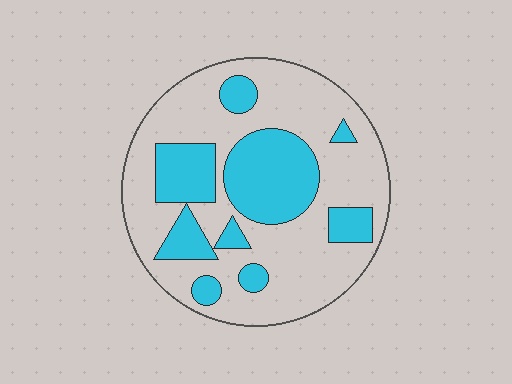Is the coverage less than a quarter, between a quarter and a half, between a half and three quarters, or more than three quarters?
Between a quarter and a half.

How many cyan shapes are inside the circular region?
9.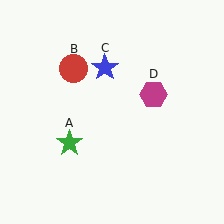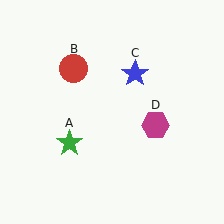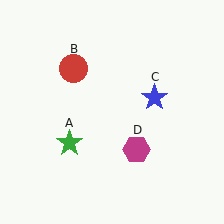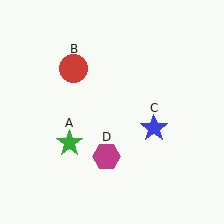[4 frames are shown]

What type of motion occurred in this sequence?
The blue star (object C), magenta hexagon (object D) rotated clockwise around the center of the scene.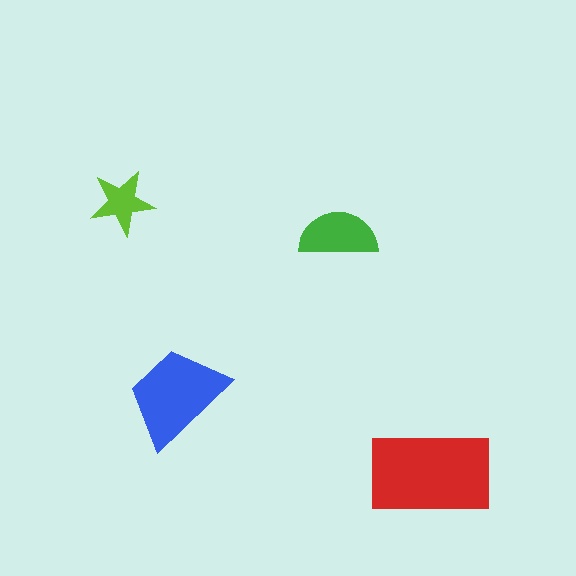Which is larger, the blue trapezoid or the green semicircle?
The blue trapezoid.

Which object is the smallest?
The lime star.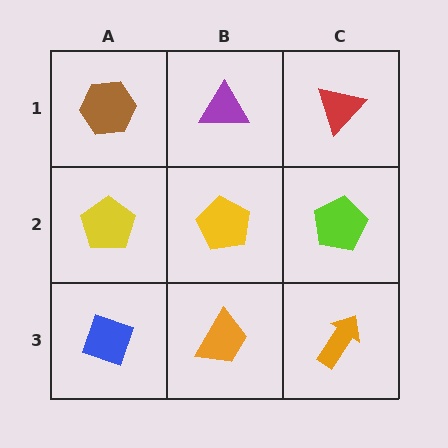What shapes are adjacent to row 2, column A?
A brown hexagon (row 1, column A), a blue diamond (row 3, column A), a yellow pentagon (row 2, column B).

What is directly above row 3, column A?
A yellow pentagon.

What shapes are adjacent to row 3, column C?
A lime pentagon (row 2, column C), an orange trapezoid (row 3, column B).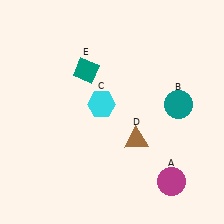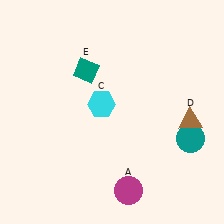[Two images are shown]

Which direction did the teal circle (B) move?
The teal circle (B) moved down.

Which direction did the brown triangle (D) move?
The brown triangle (D) moved right.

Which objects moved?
The objects that moved are: the magenta circle (A), the teal circle (B), the brown triangle (D).